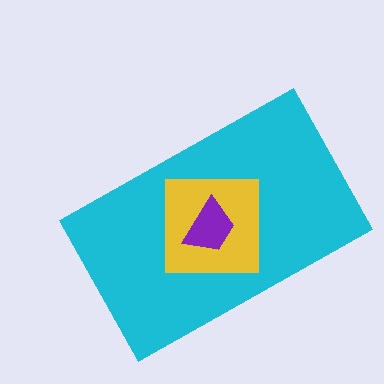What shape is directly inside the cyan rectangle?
The yellow square.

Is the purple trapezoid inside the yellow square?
Yes.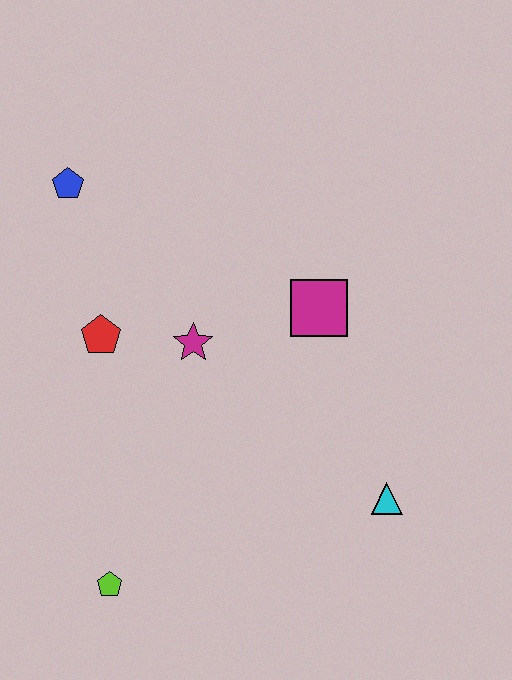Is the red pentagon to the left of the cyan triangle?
Yes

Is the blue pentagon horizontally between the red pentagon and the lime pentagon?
No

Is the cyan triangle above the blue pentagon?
No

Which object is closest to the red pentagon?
The magenta star is closest to the red pentagon.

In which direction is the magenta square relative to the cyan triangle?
The magenta square is above the cyan triangle.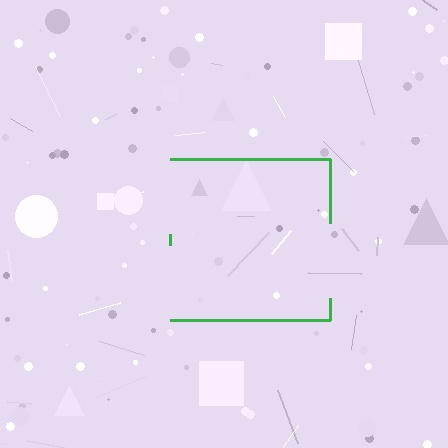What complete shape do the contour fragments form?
The contour fragments form a square.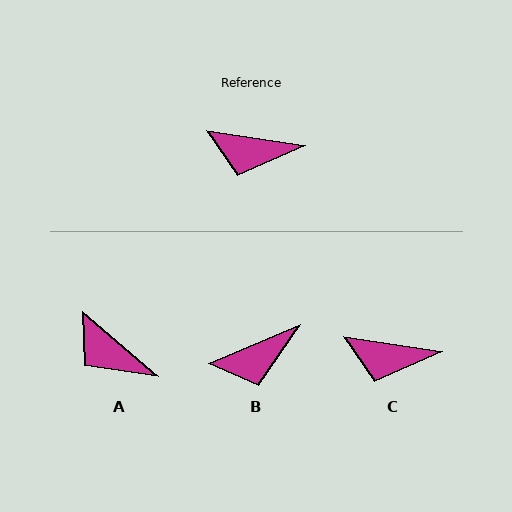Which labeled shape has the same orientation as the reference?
C.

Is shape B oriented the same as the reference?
No, it is off by about 32 degrees.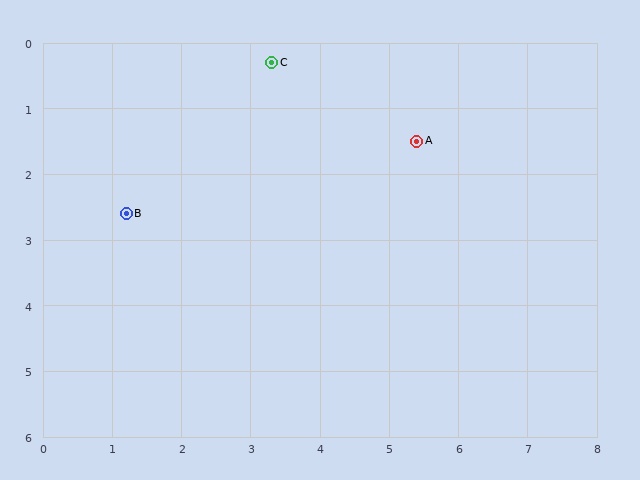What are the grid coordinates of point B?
Point B is at approximately (1.2, 2.6).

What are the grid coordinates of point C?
Point C is at approximately (3.3, 0.3).